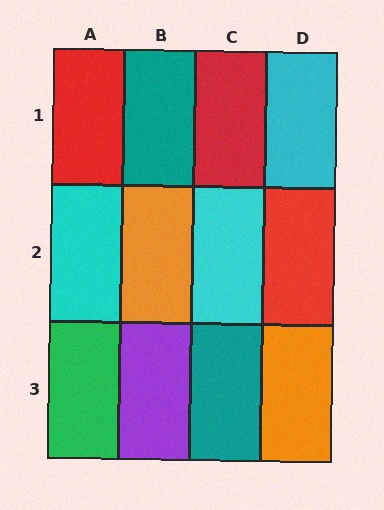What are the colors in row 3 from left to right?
Green, purple, teal, orange.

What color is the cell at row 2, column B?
Orange.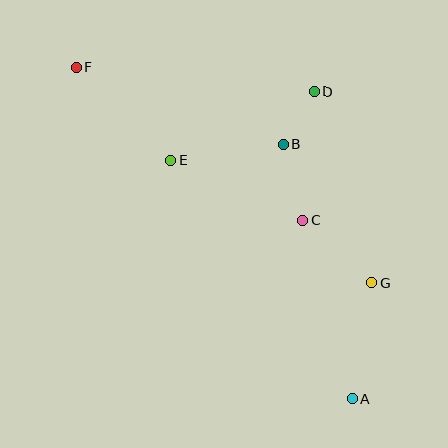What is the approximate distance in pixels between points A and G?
The distance between A and G is approximately 117 pixels.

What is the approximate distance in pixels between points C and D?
The distance between C and D is approximately 130 pixels.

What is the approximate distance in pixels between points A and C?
The distance between A and C is approximately 185 pixels.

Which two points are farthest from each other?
Points A and F are farthest from each other.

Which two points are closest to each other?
Points B and D are closest to each other.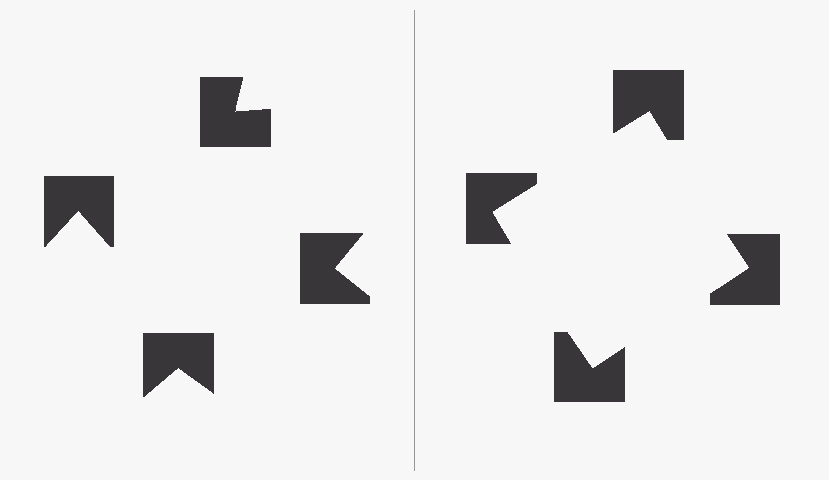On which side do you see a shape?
An illusory square appears on the right side. On the left side the wedge cuts are rotated, so no coherent shape forms.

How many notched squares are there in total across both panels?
8 — 4 on each side.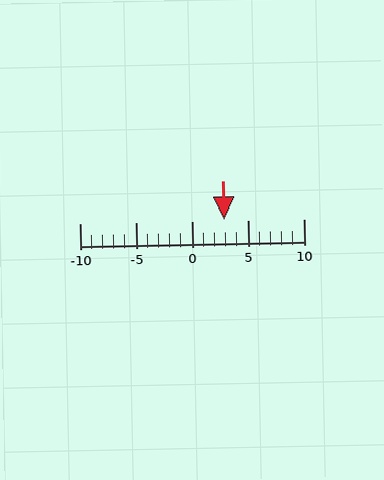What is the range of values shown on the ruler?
The ruler shows values from -10 to 10.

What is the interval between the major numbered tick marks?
The major tick marks are spaced 5 units apart.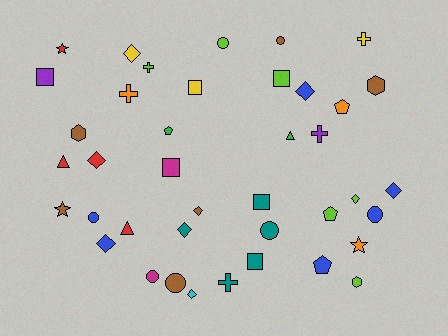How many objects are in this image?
There are 40 objects.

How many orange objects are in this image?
There are 3 orange objects.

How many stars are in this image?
There are 3 stars.